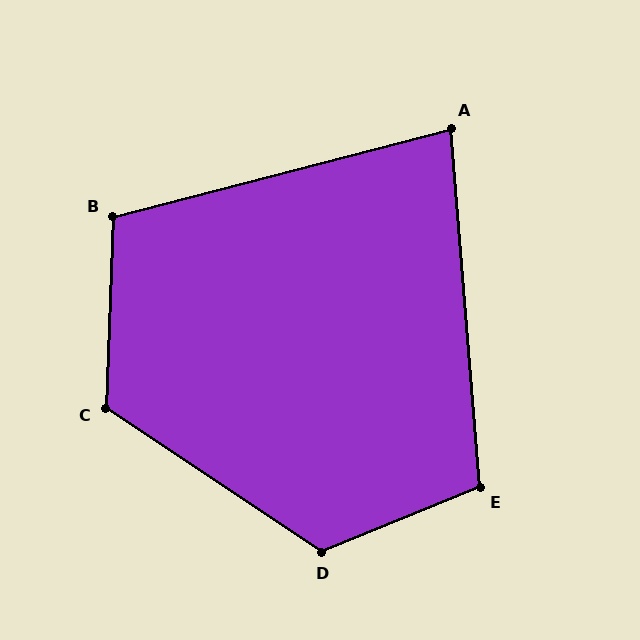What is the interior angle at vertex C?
Approximately 122 degrees (obtuse).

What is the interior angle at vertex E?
Approximately 107 degrees (obtuse).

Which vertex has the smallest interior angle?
A, at approximately 80 degrees.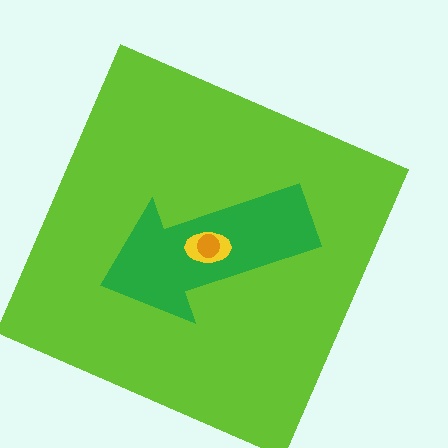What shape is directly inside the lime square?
The green arrow.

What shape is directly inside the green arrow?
The yellow ellipse.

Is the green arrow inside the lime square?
Yes.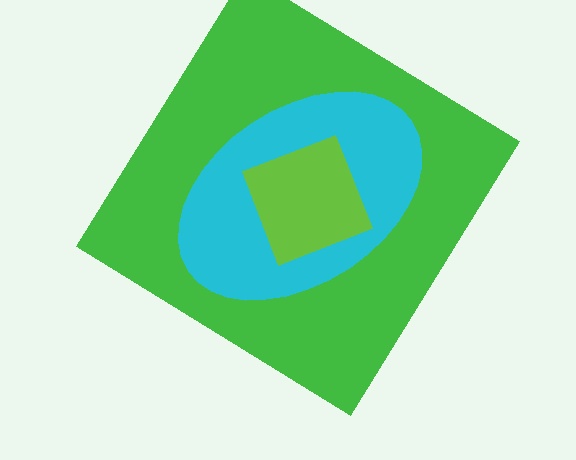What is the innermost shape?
The lime diamond.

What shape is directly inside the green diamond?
The cyan ellipse.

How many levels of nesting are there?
3.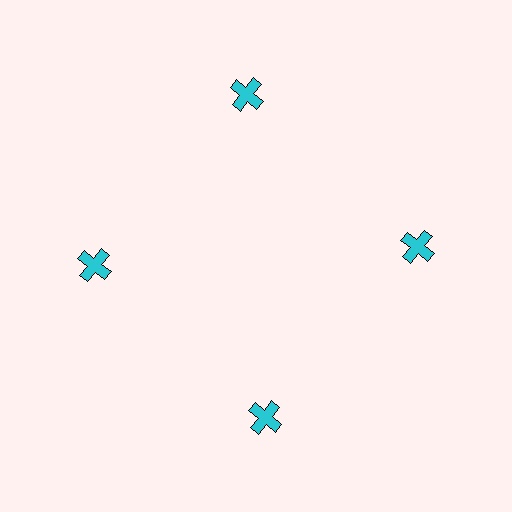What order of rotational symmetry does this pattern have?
This pattern has 4-fold rotational symmetry.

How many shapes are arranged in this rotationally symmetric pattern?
There are 4 shapes, arranged in 4 groups of 1.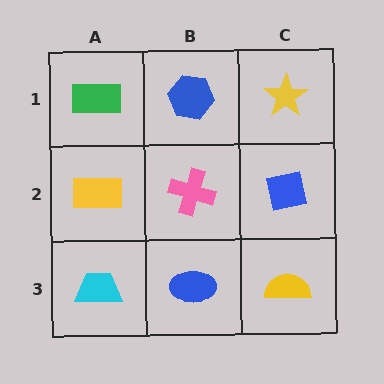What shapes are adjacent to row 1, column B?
A pink cross (row 2, column B), a green rectangle (row 1, column A), a yellow star (row 1, column C).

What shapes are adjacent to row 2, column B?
A blue hexagon (row 1, column B), a blue ellipse (row 3, column B), a yellow rectangle (row 2, column A), a blue square (row 2, column C).